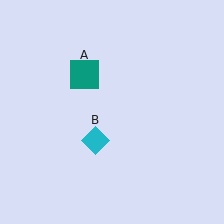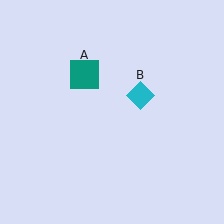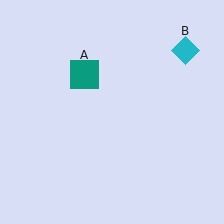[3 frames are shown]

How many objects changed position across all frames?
1 object changed position: cyan diamond (object B).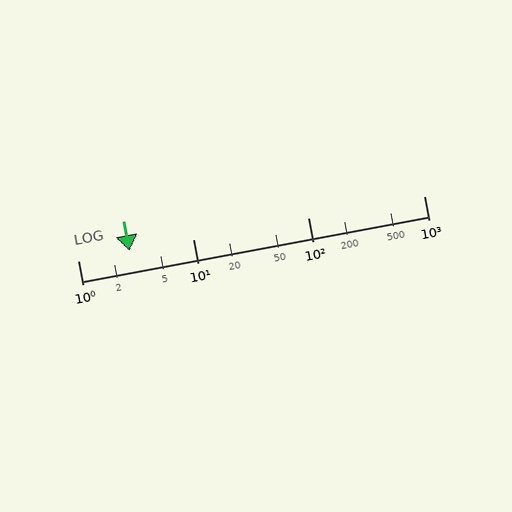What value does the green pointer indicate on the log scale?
The pointer indicates approximately 2.8.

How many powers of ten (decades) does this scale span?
The scale spans 3 decades, from 1 to 1000.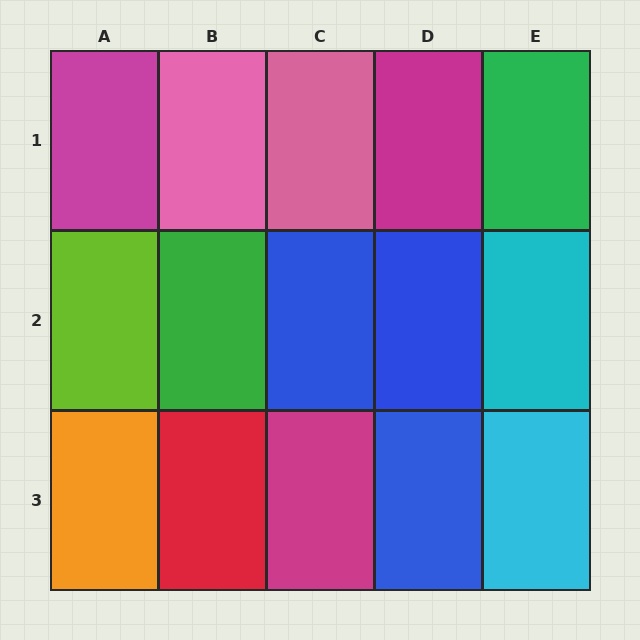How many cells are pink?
2 cells are pink.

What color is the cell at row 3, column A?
Orange.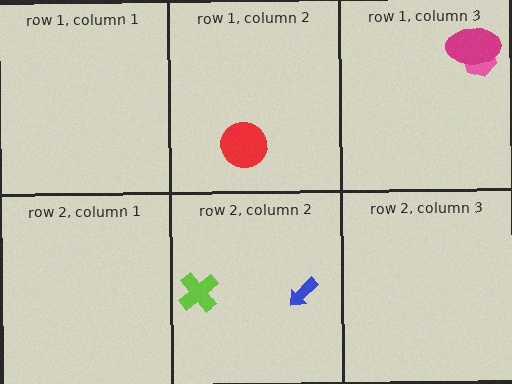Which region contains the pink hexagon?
The row 1, column 3 region.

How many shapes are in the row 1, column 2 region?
1.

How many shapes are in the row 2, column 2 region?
2.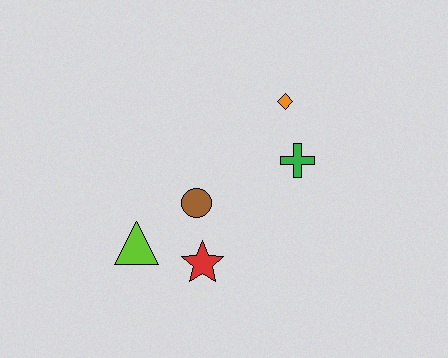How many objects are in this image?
There are 5 objects.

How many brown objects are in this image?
There is 1 brown object.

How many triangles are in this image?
There is 1 triangle.